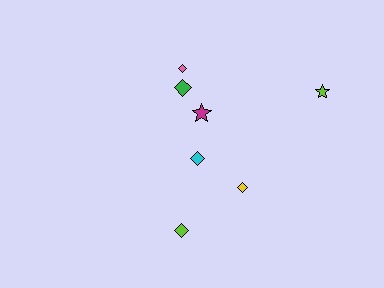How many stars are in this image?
There are 2 stars.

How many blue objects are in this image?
There are no blue objects.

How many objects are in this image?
There are 7 objects.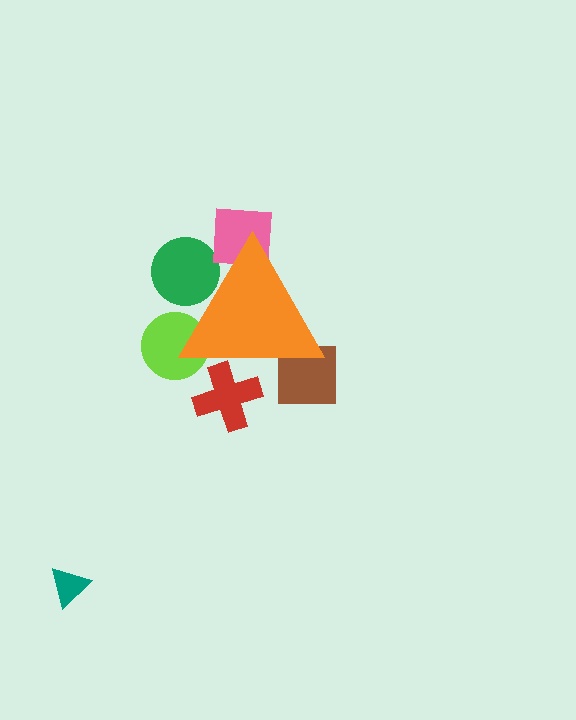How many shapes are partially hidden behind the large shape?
5 shapes are partially hidden.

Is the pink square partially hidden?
Yes, the pink square is partially hidden behind the orange triangle.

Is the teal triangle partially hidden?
No, the teal triangle is fully visible.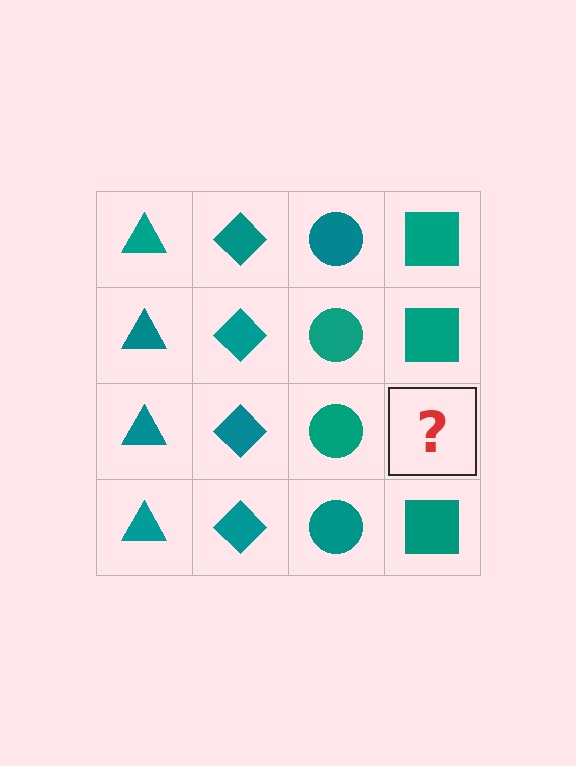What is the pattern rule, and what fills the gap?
The rule is that each column has a consistent shape. The gap should be filled with a teal square.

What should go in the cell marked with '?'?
The missing cell should contain a teal square.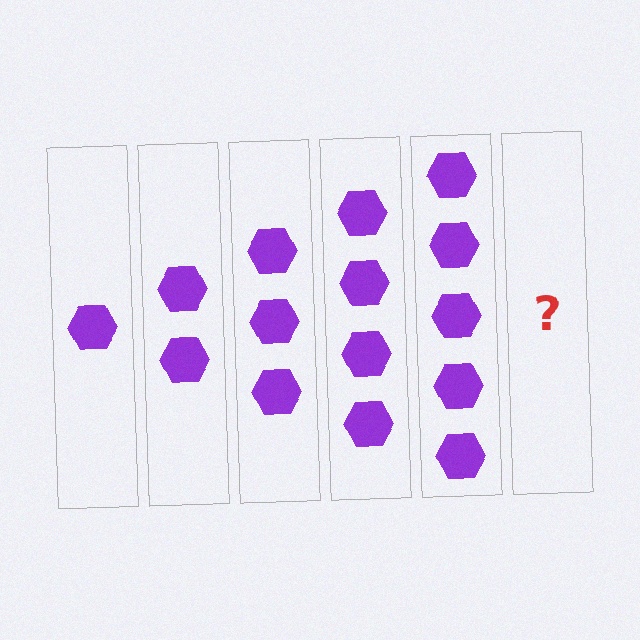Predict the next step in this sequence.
The next step is 6 hexagons.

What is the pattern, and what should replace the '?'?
The pattern is that each step adds one more hexagon. The '?' should be 6 hexagons.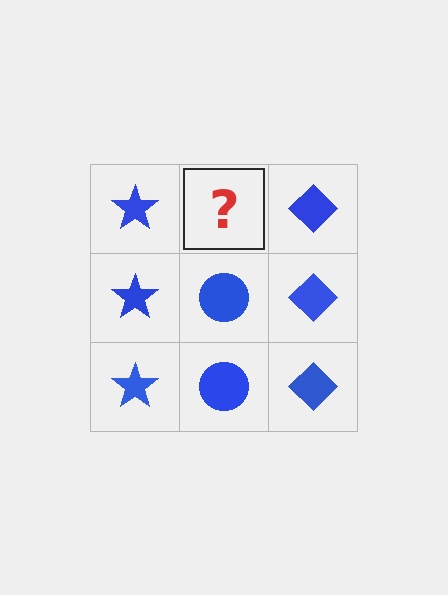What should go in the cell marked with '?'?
The missing cell should contain a blue circle.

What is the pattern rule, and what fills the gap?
The rule is that each column has a consistent shape. The gap should be filled with a blue circle.